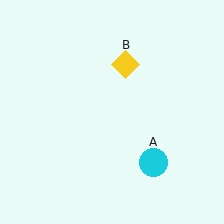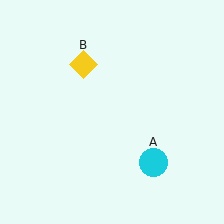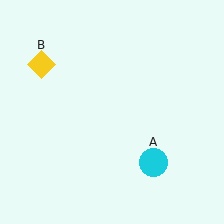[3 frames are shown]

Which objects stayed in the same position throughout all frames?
Cyan circle (object A) remained stationary.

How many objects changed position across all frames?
1 object changed position: yellow diamond (object B).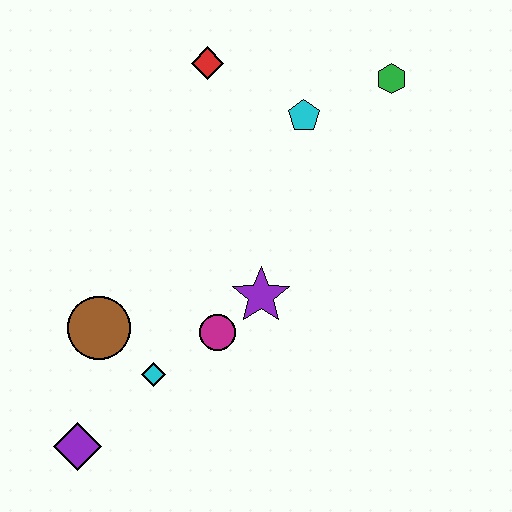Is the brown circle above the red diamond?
No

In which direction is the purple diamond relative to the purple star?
The purple diamond is to the left of the purple star.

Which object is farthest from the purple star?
The green hexagon is farthest from the purple star.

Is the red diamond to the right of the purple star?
No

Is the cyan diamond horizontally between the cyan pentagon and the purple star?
No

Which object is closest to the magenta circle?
The purple star is closest to the magenta circle.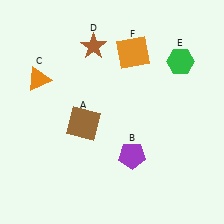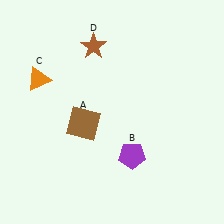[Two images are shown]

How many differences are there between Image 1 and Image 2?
There are 2 differences between the two images.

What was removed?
The green hexagon (E), the orange square (F) were removed in Image 2.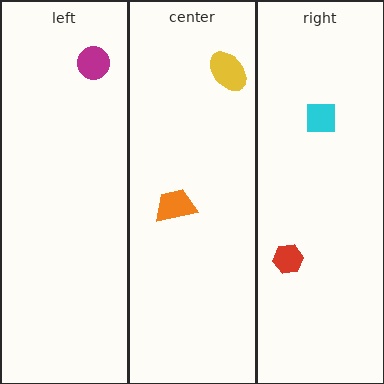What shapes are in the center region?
The yellow ellipse, the orange trapezoid.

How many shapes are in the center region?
2.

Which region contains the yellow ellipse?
The center region.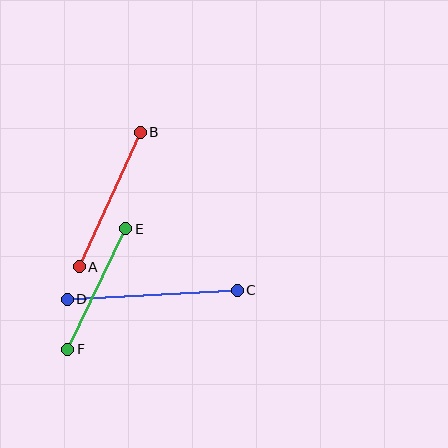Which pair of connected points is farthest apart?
Points C and D are farthest apart.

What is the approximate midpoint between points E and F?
The midpoint is at approximately (97, 289) pixels.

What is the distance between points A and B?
The distance is approximately 148 pixels.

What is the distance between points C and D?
The distance is approximately 170 pixels.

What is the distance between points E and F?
The distance is approximately 134 pixels.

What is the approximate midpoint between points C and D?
The midpoint is at approximately (152, 295) pixels.